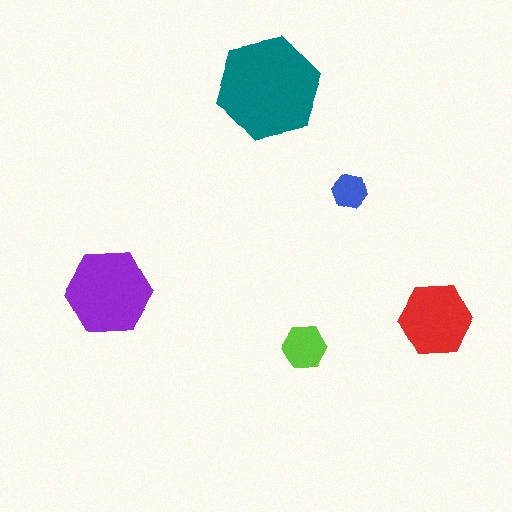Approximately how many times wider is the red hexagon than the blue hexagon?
About 2 times wider.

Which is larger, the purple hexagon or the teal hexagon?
The teal one.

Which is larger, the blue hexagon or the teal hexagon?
The teal one.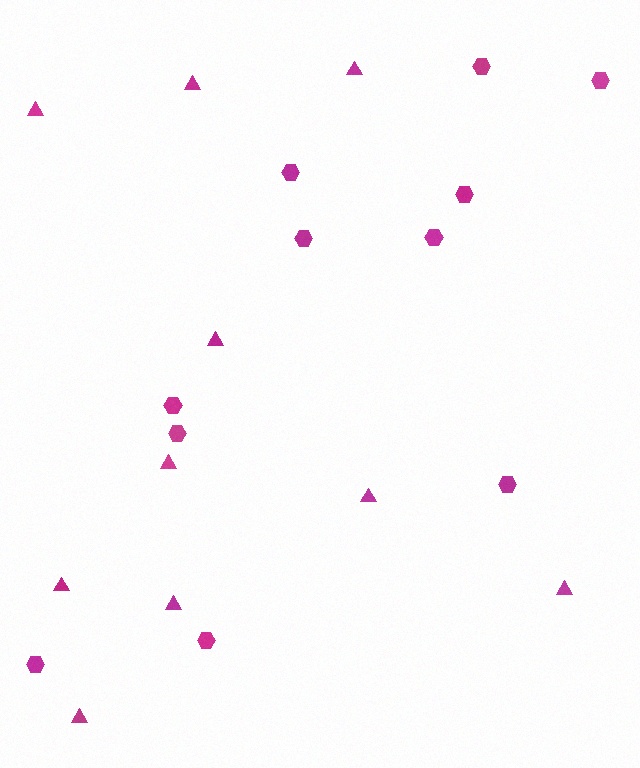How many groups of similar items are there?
There are 2 groups: one group of triangles (10) and one group of hexagons (11).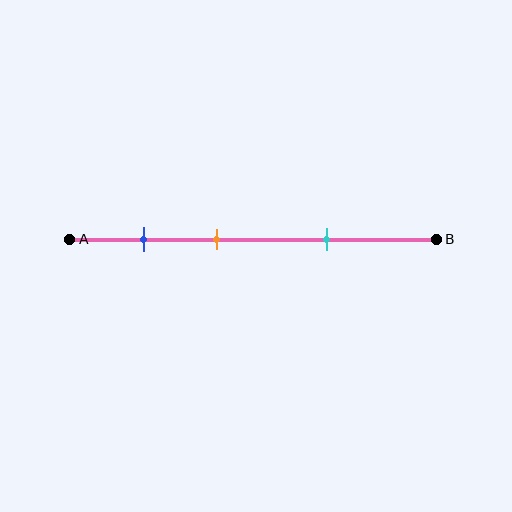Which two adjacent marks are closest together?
The blue and orange marks are the closest adjacent pair.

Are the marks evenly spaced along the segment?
Yes, the marks are approximately evenly spaced.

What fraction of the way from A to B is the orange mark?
The orange mark is approximately 40% (0.4) of the way from A to B.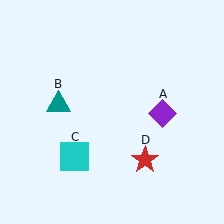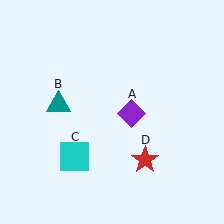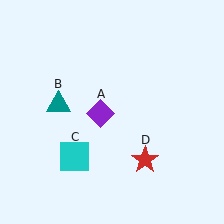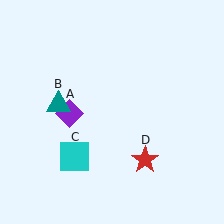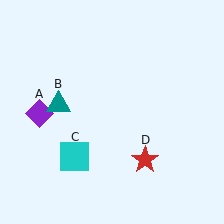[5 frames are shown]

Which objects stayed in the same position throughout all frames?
Teal triangle (object B) and cyan square (object C) and red star (object D) remained stationary.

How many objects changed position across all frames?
1 object changed position: purple diamond (object A).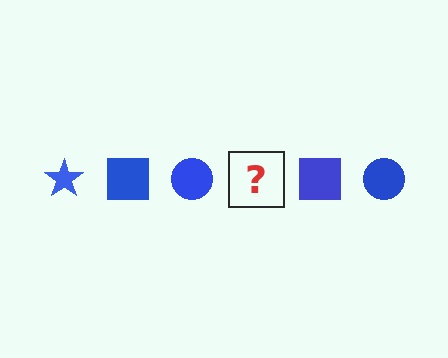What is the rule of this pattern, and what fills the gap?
The rule is that the pattern cycles through star, square, circle shapes in blue. The gap should be filled with a blue star.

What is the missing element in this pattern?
The missing element is a blue star.